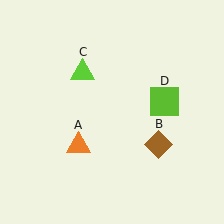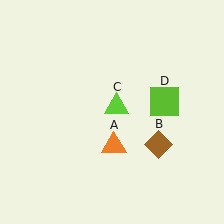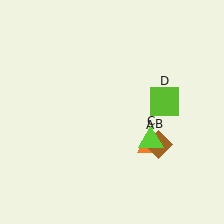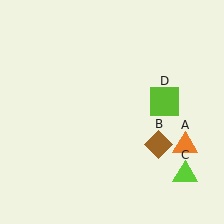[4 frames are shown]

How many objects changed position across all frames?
2 objects changed position: orange triangle (object A), lime triangle (object C).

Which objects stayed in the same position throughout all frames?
Brown diamond (object B) and lime square (object D) remained stationary.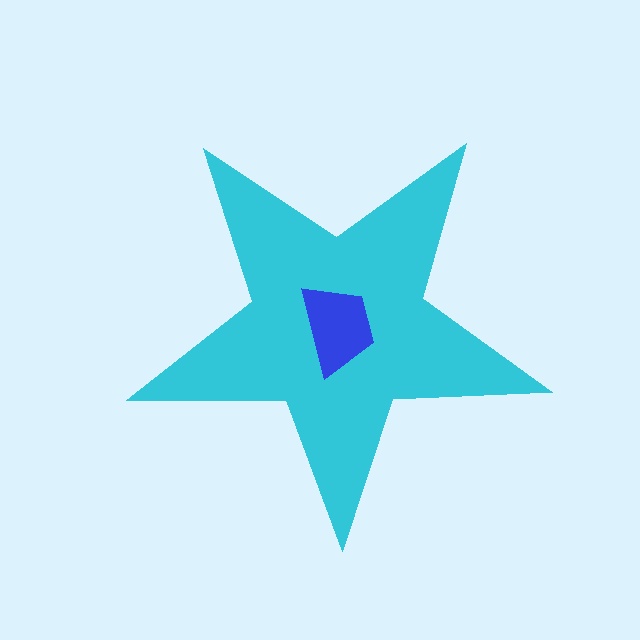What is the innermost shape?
The blue trapezoid.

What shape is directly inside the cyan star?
The blue trapezoid.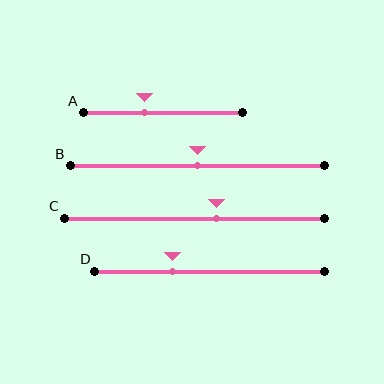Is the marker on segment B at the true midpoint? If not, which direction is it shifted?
Yes, the marker on segment B is at the true midpoint.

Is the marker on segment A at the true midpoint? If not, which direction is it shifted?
No, the marker on segment A is shifted to the left by about 11% of the segment length.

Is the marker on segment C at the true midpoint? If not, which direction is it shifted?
No, the marker on segment C is shifted to the right by about 9% of the segment length.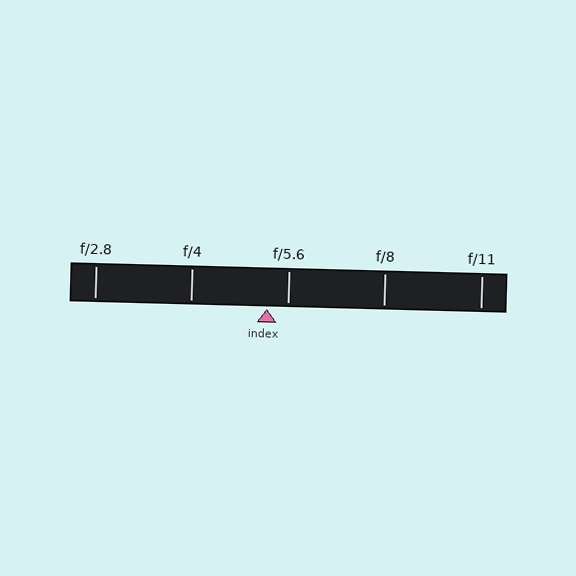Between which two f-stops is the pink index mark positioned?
The index mark is between f/4 and f/5.6.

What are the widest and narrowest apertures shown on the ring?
The widest aperture shown is f/2.8 and the narrowest is f/11.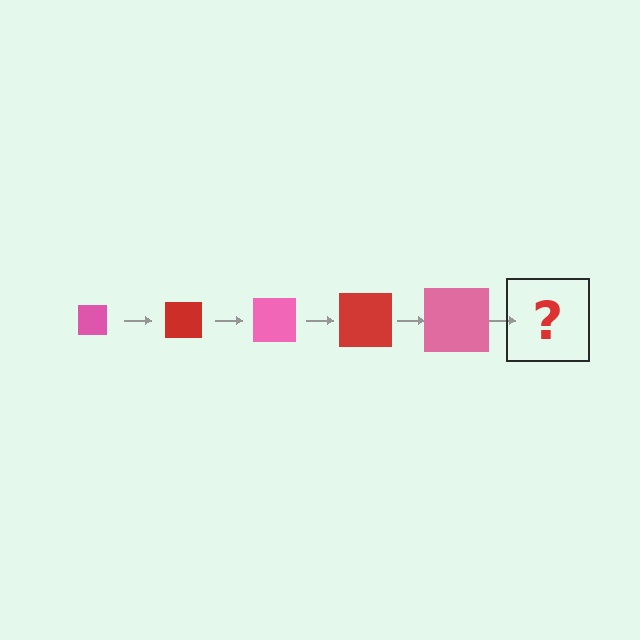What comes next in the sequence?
The next element should be a red square, larger than the previous one.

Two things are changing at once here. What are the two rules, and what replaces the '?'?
The two rules are that the square grows larger each step and the color cycles through pink and red. The '?' should be a red square, larger than the previous one.